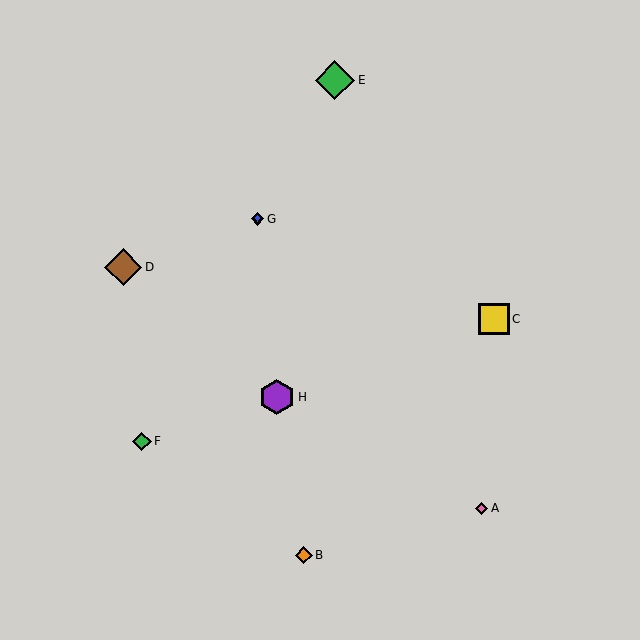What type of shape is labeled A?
Shape A is a pink diamond.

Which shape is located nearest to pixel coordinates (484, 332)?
The yellow square (labeled C) at (494, 319) is nearest to that location.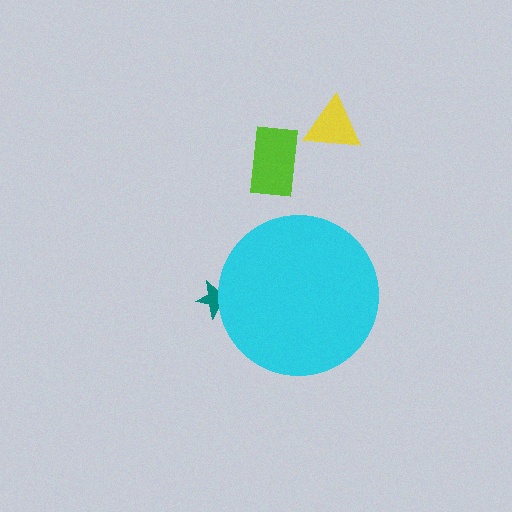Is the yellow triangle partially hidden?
No, the yellow triangle is fully visible.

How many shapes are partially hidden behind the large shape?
1 shape is partially hidden.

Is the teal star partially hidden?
Yes, the teal star is partially hidden behind the cyan circle.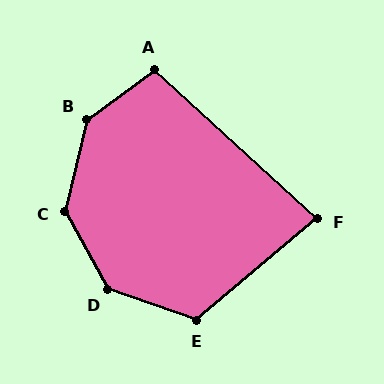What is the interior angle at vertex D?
Approximately 138 degrees (obtuse).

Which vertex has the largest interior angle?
B, at approximately 139 degrees.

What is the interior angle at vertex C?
Approximately 138 degrees (obtuse).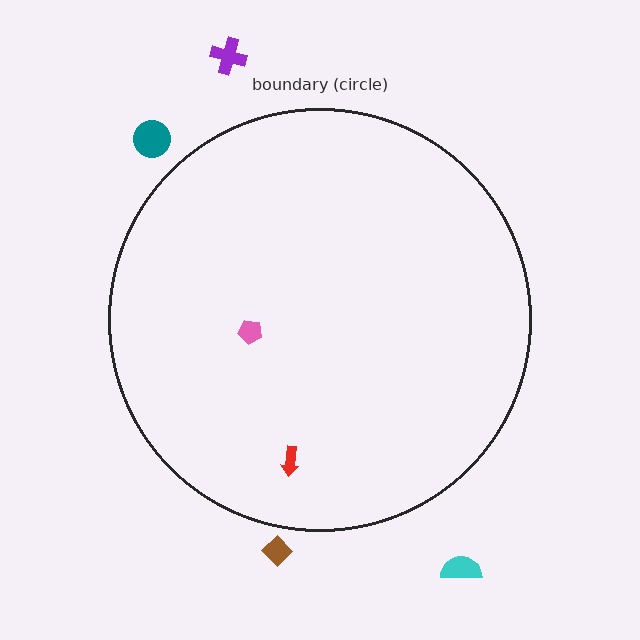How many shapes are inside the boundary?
2 inside, 4 outside.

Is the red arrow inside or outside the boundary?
Inside.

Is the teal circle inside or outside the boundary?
Outside.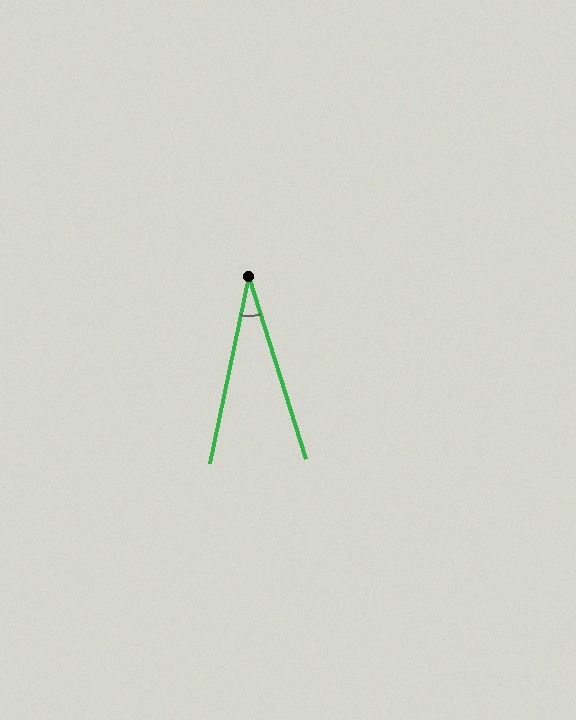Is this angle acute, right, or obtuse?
It is acute.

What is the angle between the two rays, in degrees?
Approximately 29 degrees.